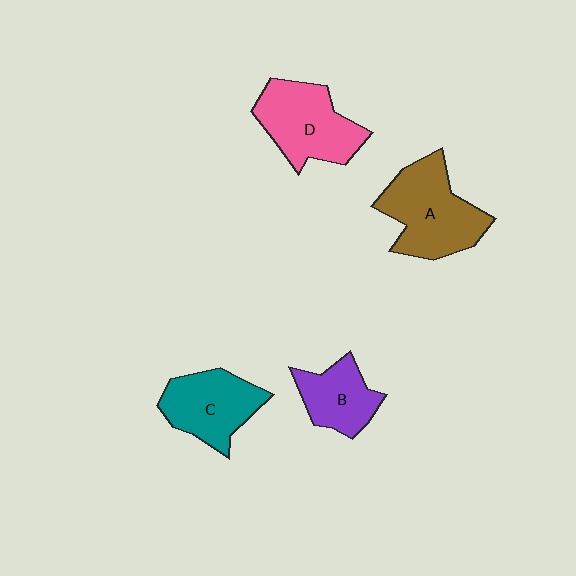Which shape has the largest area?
Shape A (brown).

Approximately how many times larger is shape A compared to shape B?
Approximately 1.6 times.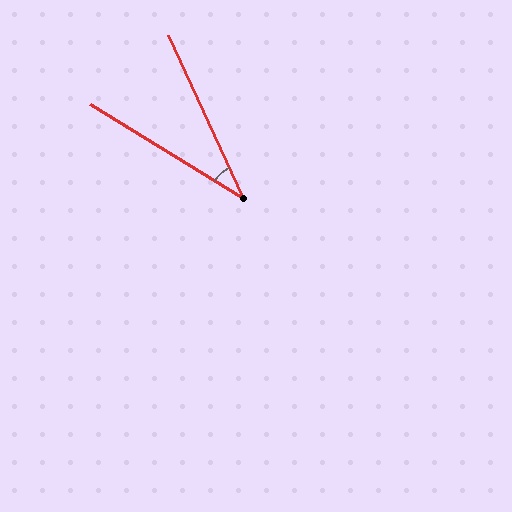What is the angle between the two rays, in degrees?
Approximately 34 degrees.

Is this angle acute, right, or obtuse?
It is acute.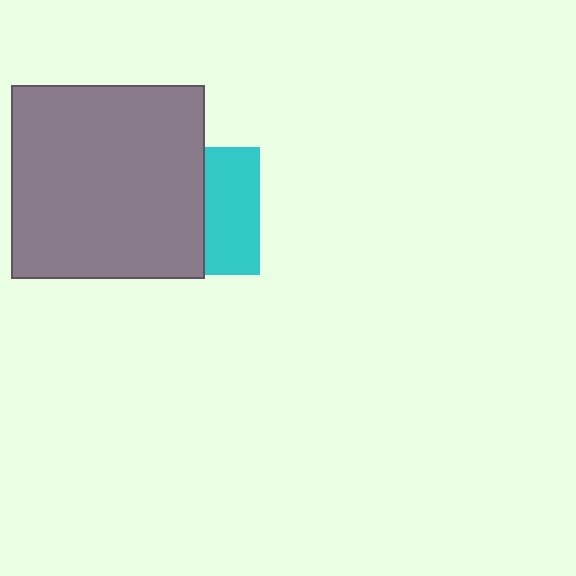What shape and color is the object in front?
The object in front is a gray square.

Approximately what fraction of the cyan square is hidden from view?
Roughly 58% of the cyan square is hidden behind the gray square.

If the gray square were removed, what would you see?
You would see the complete cyan square.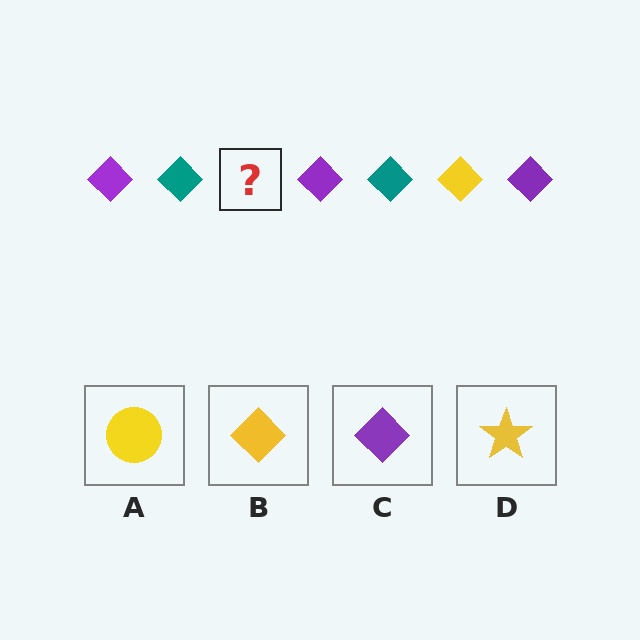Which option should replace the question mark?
Option B.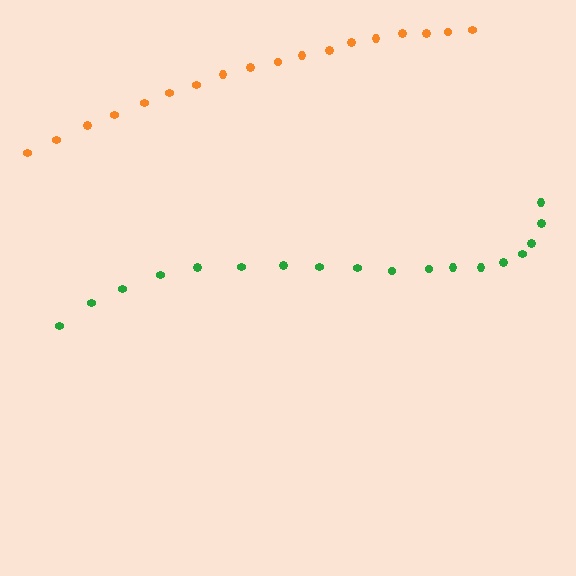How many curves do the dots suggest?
There are 2 distinct paths.